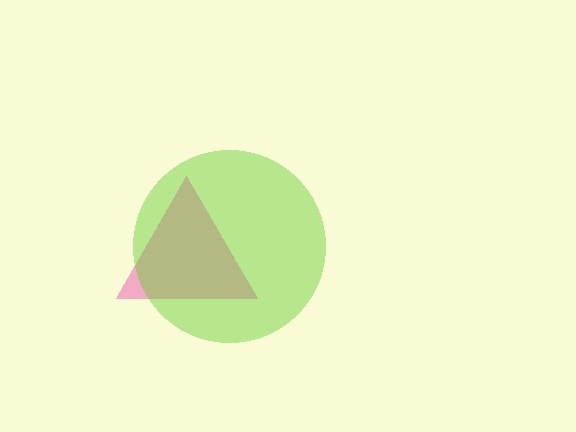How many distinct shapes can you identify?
There are 2 distinct shapes: a pink triangle, a lime circle.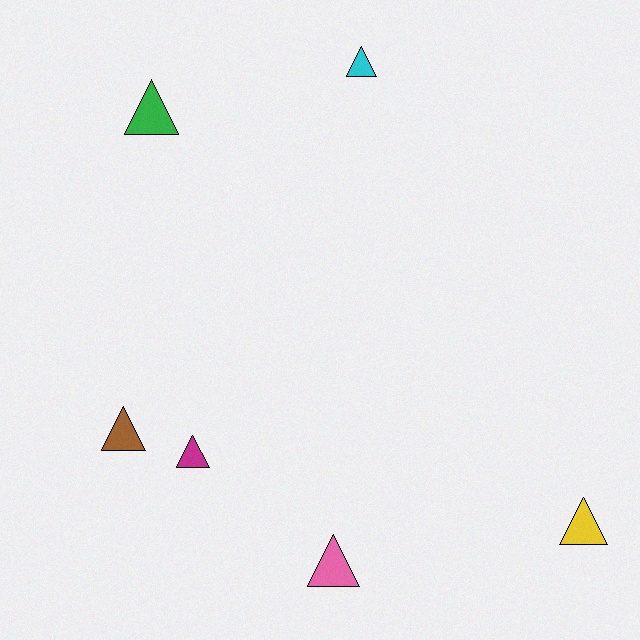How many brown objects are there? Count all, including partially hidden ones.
There is 1 brown object.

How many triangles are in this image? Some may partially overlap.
There are 6 triangles.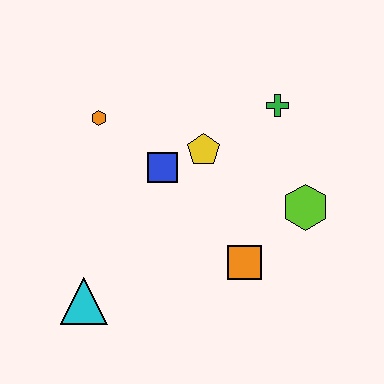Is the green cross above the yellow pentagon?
Yes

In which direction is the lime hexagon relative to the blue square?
The lime hexagon is to the right of the blue square.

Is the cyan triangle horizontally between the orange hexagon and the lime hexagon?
No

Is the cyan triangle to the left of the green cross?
Yes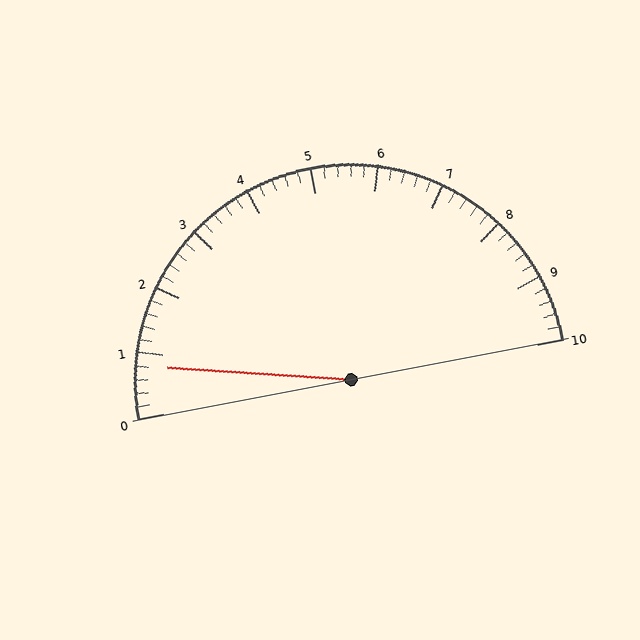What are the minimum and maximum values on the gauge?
The gauge ranges from 0 to 10.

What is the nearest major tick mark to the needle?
The nearest major tick mark is 1.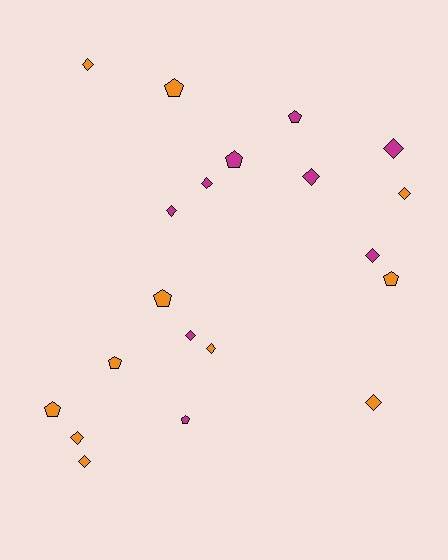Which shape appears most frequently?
Diamond, with 12 objects.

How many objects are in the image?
There are 20 objects.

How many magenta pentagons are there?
There are 3 magenta pentagons.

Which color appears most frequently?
Orange, with 11 objects.